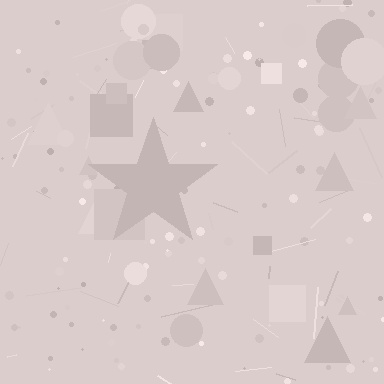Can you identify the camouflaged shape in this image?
The camouflaged shape is a star.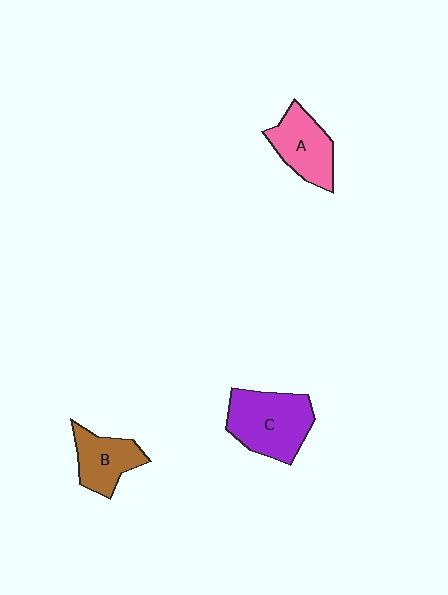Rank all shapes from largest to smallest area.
From largest to smallest: C (purple), A (pink), B (brown).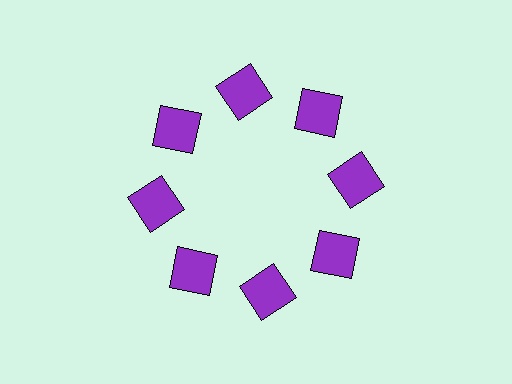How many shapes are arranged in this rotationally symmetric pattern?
There are 8 shapes, arranged in 8 groups of 1.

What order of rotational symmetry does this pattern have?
This pattern has 8-fold rotational symmetry.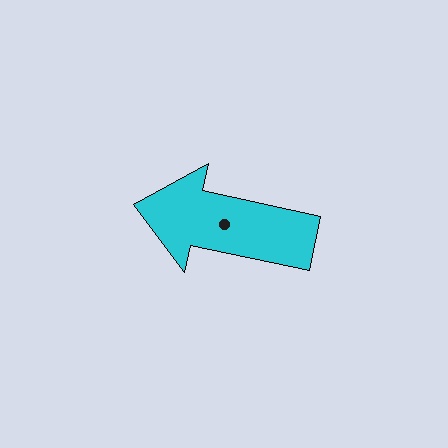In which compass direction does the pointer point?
West.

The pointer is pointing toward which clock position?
Roughly 9 o'clock.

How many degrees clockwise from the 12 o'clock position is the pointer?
Approximately 282 degrees.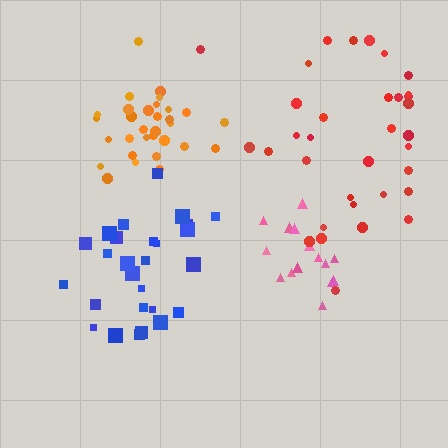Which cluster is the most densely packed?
Orange.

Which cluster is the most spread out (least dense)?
Red.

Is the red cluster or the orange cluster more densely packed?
Orange.